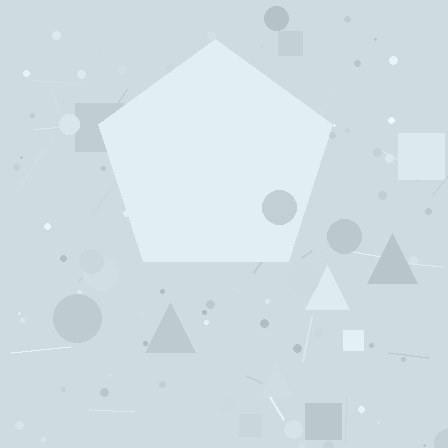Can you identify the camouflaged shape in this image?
The camouflaged shape is a pentagon.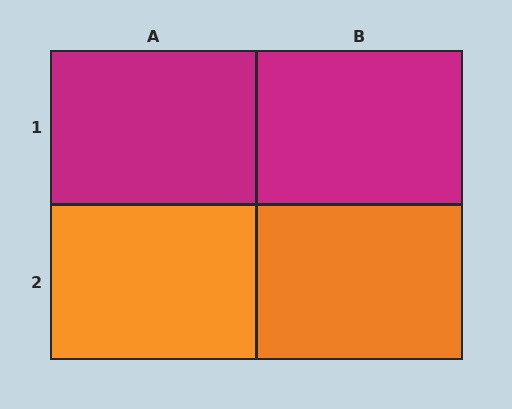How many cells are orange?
2 cells are orange.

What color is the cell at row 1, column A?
Magenta.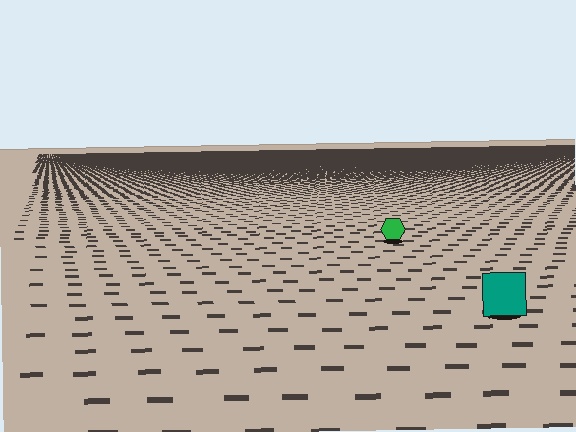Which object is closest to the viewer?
The teal square is closest. The texture marks near it are larger and more spread out.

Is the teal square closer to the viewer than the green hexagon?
Yes. The teal square is closer — you can tell from the texture gradient: the ground texture is coarser near it.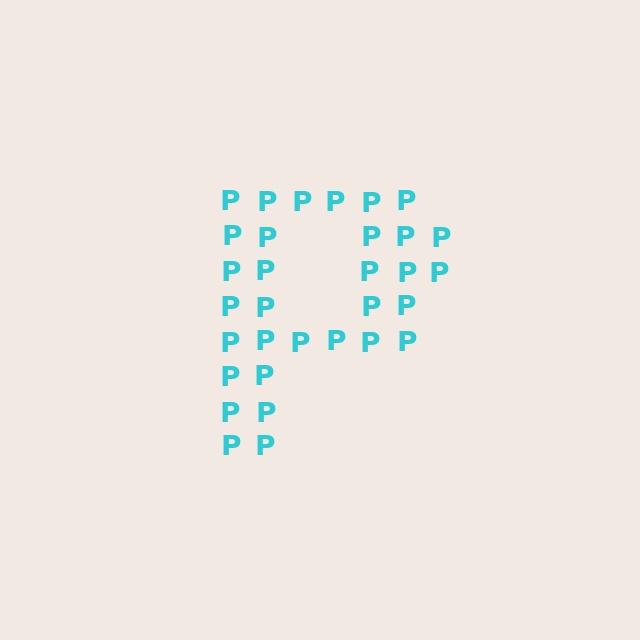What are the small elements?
The small elements are letter P's.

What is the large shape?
The large shape is the letter P.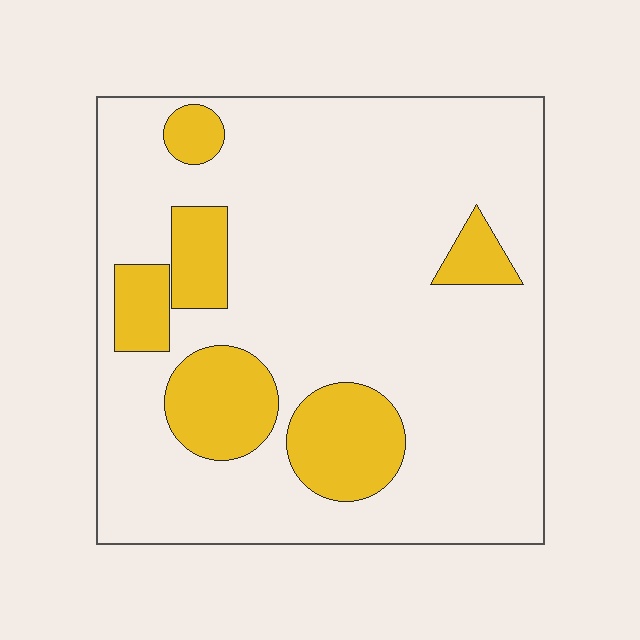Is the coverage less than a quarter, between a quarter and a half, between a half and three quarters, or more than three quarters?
Less than a quarter.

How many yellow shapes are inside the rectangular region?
6.